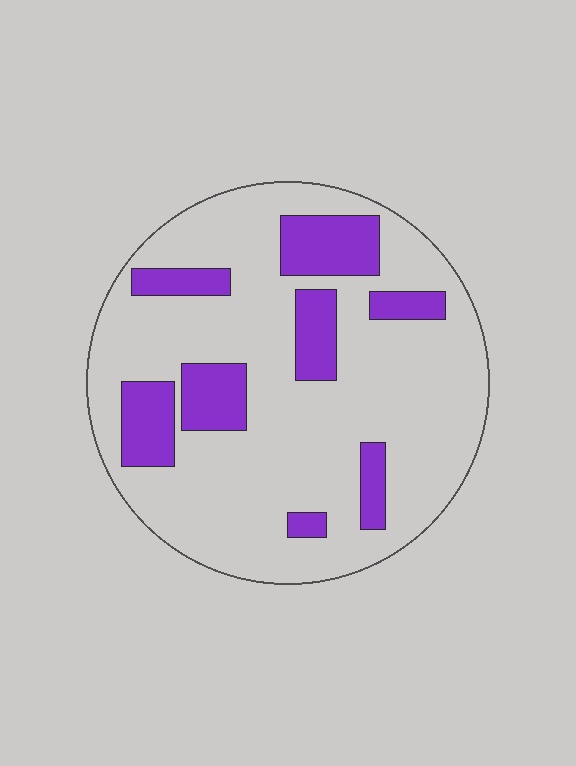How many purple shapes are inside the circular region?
8.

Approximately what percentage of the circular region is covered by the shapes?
Approximately 20%.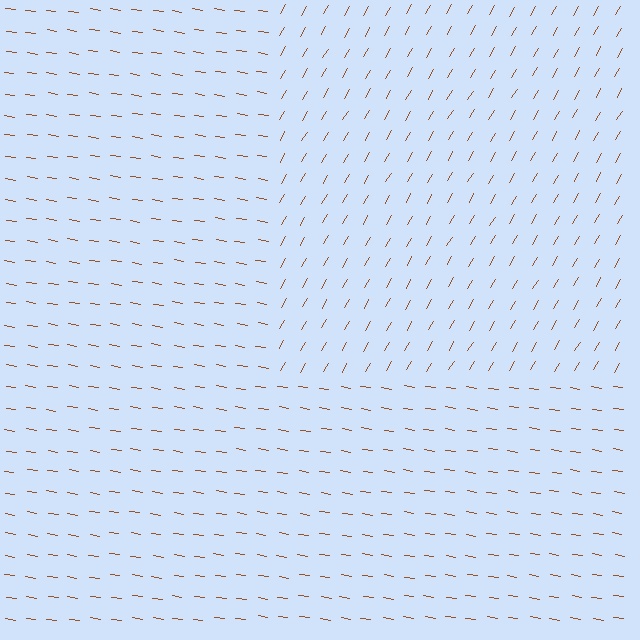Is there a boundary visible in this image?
Yes, there is a texture boundary formed by a change in line orientation.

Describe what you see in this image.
The image is filled with small brown line segments. A rectangle region in the image has lines oriented differently from the surrounding lines, creating a visible texture boundary.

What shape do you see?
I see a rectangle.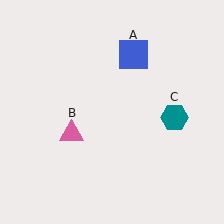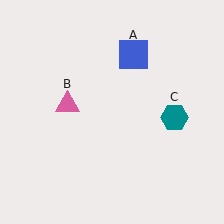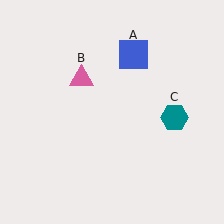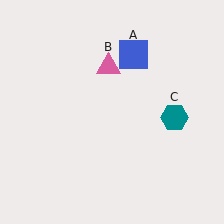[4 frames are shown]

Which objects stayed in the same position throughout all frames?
Blue square (object A) and teal hexagon (object C) remained stationary.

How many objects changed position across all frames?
1 object changed position: pink triangle (object B).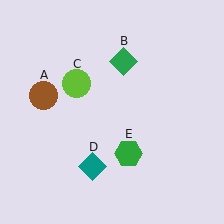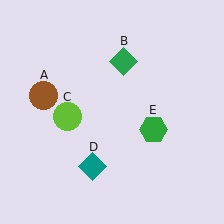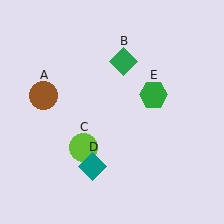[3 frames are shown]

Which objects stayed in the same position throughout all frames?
Brown circle (object A) and green diamond (object B) and teal diamond (object D) remained stationary.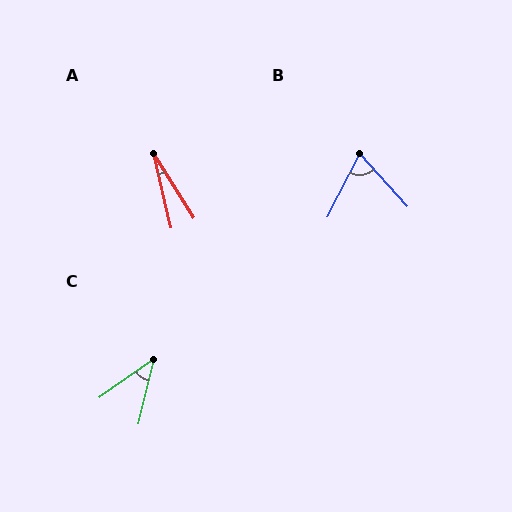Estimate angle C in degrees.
Approximately 42 degrees.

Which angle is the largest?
B, at approximately 69 degrees.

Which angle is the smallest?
A, at approximately 18 degrees.